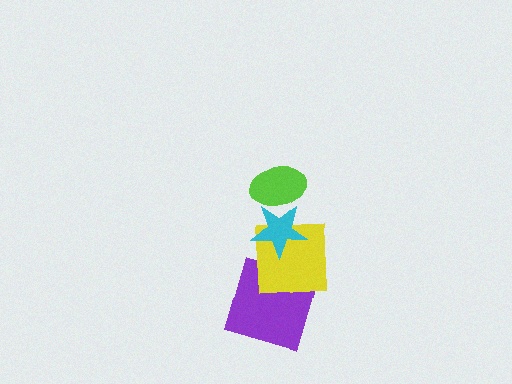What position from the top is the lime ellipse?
The lime ellipse is 1st from the top.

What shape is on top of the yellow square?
The cyan star is on top of the yellow square.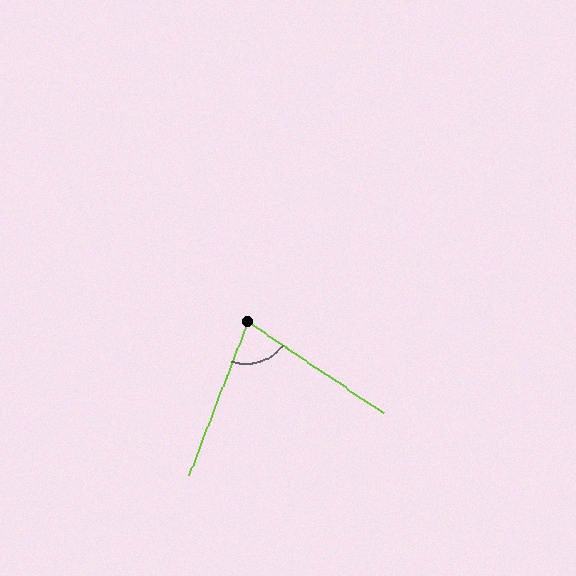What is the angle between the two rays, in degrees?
Approximately 77 degrees.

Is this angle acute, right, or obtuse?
It is acute.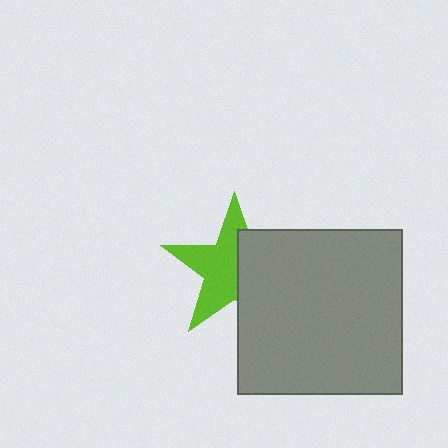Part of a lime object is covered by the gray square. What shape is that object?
It is a star.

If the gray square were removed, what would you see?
You would see the complete lime star.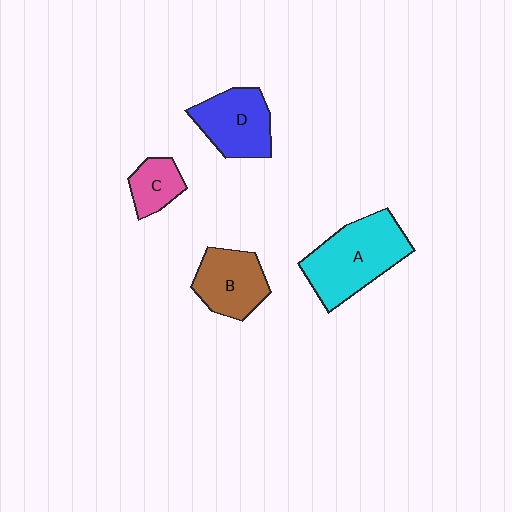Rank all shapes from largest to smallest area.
From largest to smallest: A (cyan), D (blue), B (brown), C (pink).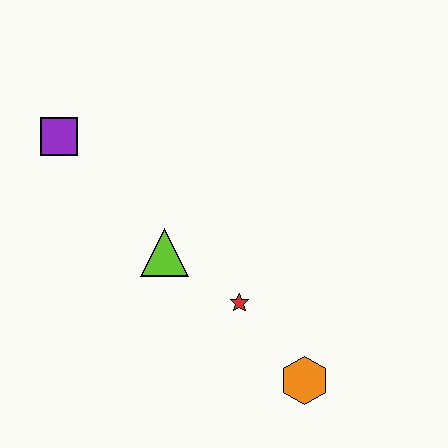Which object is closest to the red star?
The lime triangle is closest to the red star.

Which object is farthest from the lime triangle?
The orange hexagon is farthest from the lime triangle.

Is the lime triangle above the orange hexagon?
Yes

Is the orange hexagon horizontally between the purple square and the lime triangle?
No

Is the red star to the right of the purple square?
Yes